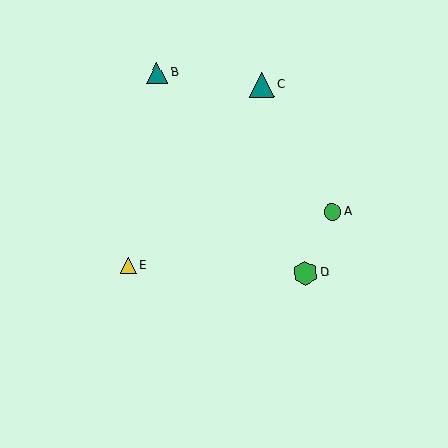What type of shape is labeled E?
Shape E is a yellow triangle.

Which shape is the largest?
The teal triangle (labeled C) is the largest.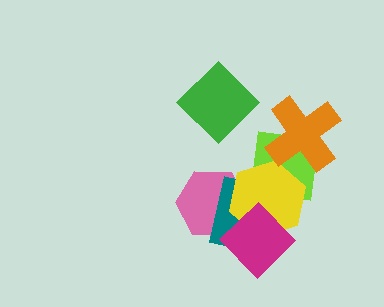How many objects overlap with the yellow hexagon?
4 objects overlap with the yellow hexagon.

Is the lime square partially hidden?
Yes, it is partially covered by another shape.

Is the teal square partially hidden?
Yes, it is partially covered by another shape.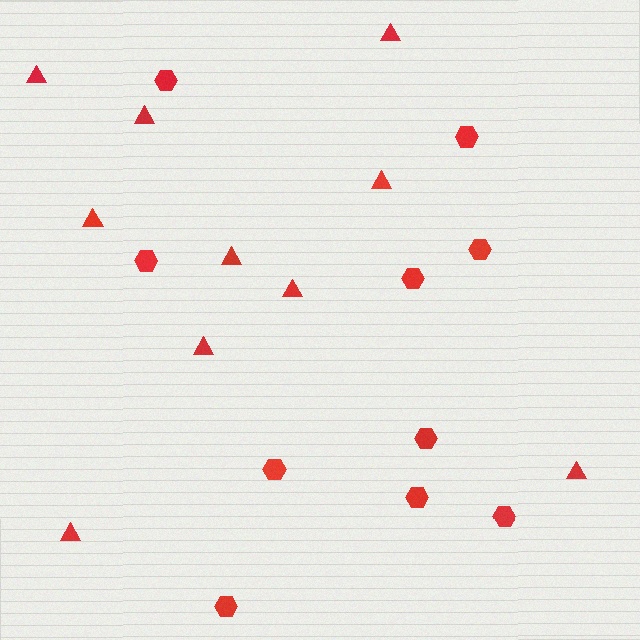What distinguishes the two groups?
There are 2 groups: one group of hexagons (10) and one group of triangles (10).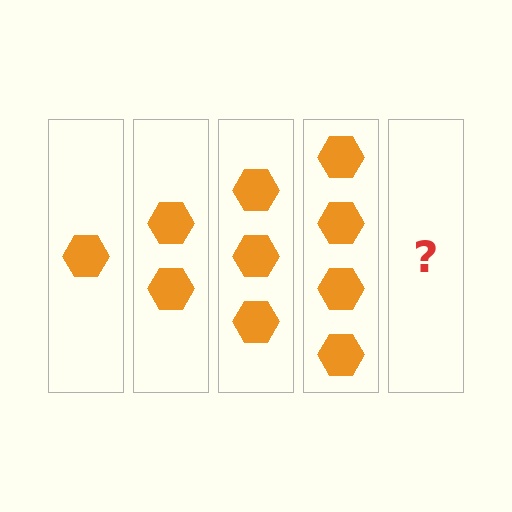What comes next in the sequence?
The next element should be 5 hexagons.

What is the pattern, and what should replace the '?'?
The pattern is that each step adds one more hexagon. The '?' should be 5 hexagons.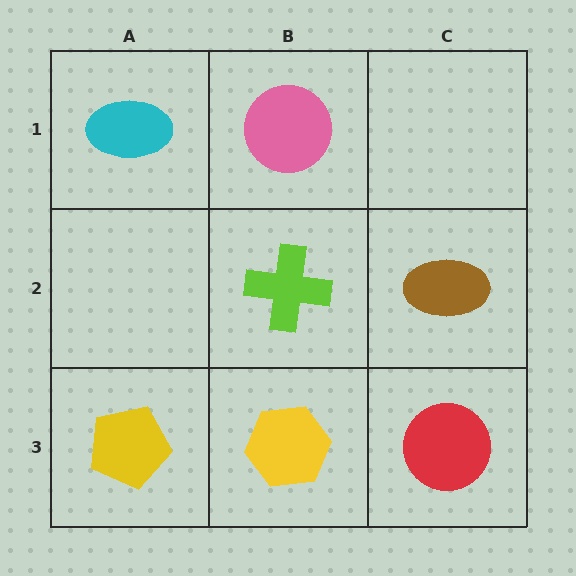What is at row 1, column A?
A cyan ellipse.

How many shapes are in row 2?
2 shapes.